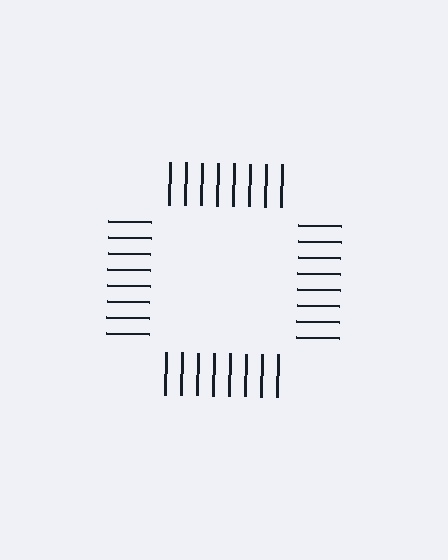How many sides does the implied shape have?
4 sides — the line-ends trace a square.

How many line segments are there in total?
32 — 8 along each of the 4 edges.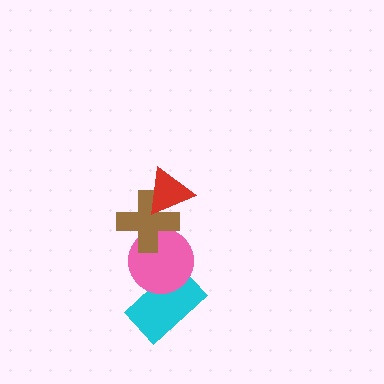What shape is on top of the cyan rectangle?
The pink circle is on top of the cyan rectangle.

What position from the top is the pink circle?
The pink circle is 3rd from the top.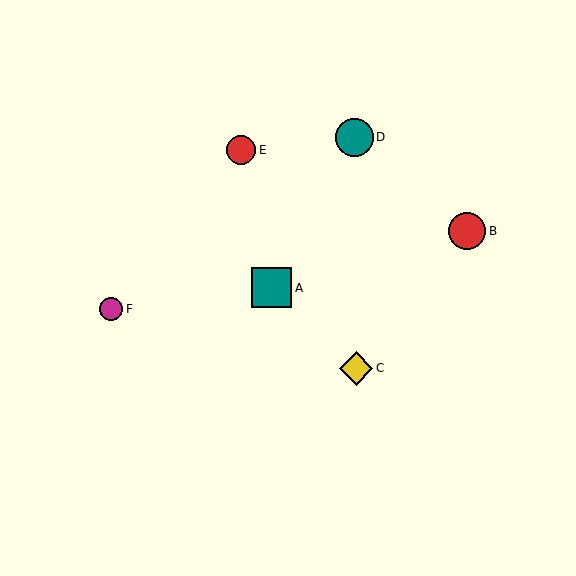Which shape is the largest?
The teal square (labeled A) is the largest.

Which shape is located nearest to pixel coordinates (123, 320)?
The magenta circle (labeled F) at (111, 309) is nearest to that location.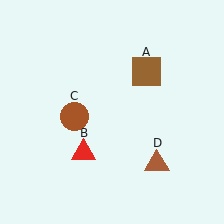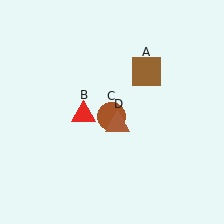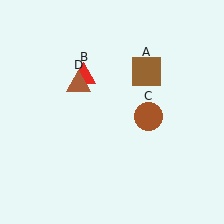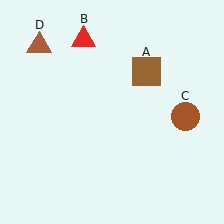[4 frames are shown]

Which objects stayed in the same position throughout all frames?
Brown square (object A) remained stationary.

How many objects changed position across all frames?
3 objects changed position: red triangle (object B), brown circle (object C), brown triangle (object D).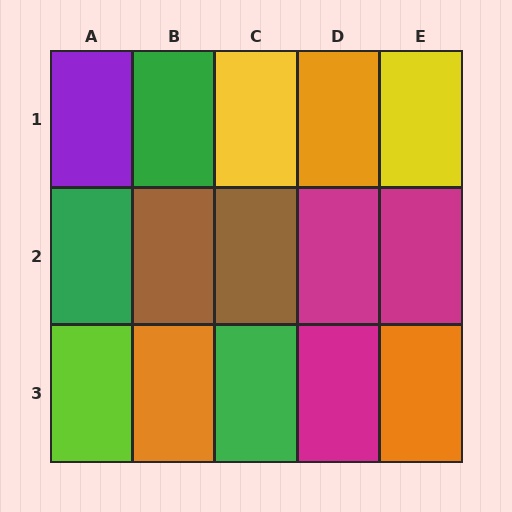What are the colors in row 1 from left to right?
Purple, green, yellow, orange, yellow.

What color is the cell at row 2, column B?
Brown.